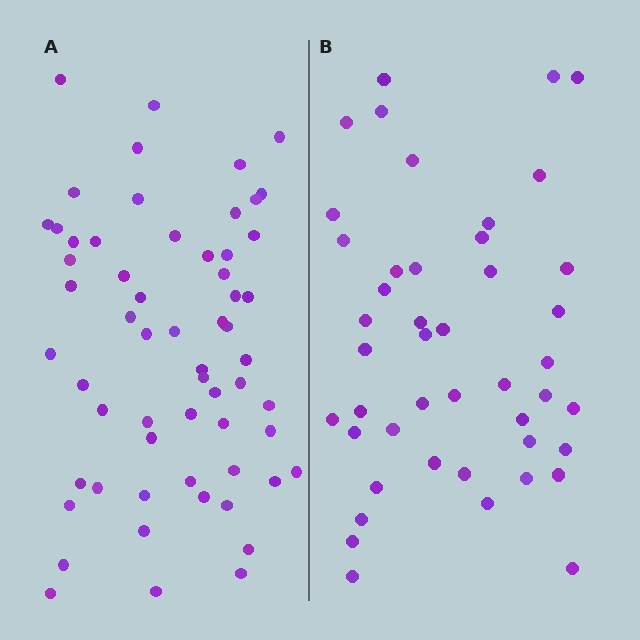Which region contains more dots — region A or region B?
Region A (the left region) has more dots.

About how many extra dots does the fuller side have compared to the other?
Region A has approximately 15 more dots than region B.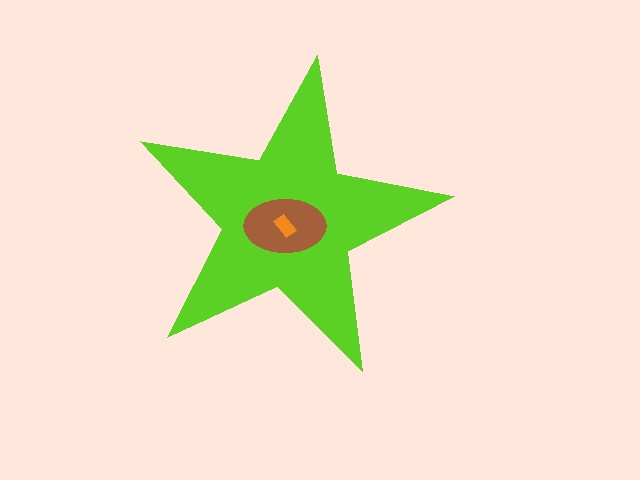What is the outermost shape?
The lime star.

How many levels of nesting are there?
3.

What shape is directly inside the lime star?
The brown ellipse.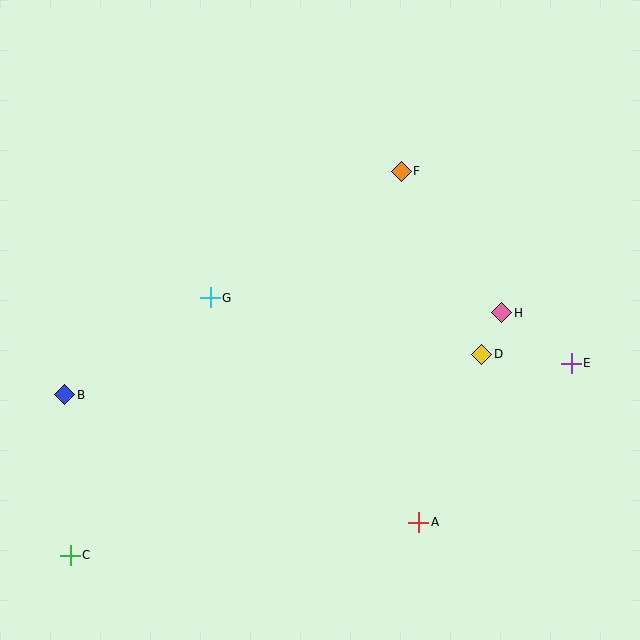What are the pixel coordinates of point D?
Point D is at (482, 354).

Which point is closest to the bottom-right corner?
Point A is closest to the bottom-right corner.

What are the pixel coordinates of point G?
Point G is at (210, 298).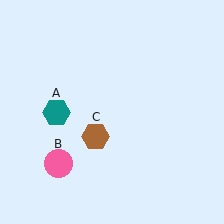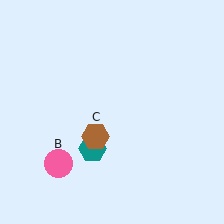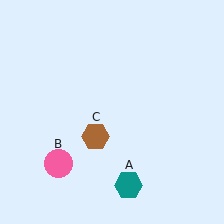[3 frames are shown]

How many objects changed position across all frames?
1 object changed position: teal hexagon (object A).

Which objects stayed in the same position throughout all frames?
Pink circle (object B) and brown hexagon (object C) remained stationary.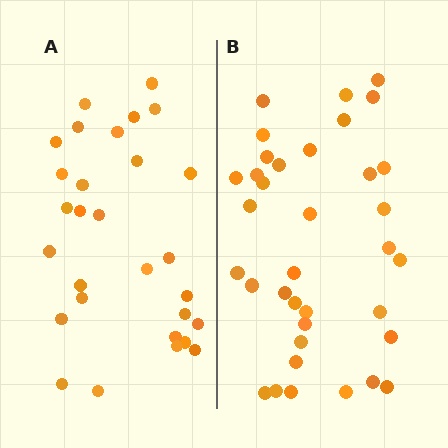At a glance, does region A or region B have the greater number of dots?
Region B (the right region) has more dots.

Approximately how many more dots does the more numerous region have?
Region B has roughly 8 or so more dots than region A.